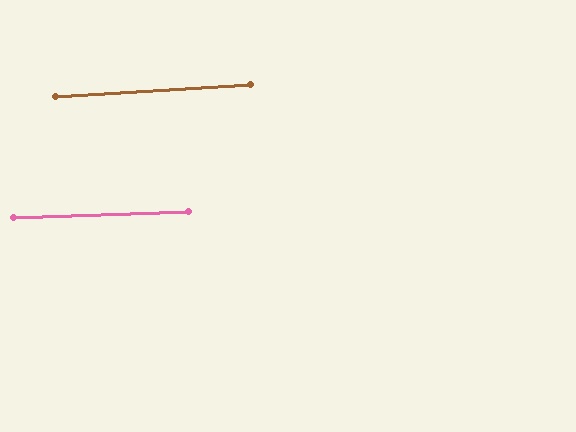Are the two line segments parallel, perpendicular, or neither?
Parallel — their directions differ by only 1.3°.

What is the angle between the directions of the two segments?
Approximately 1 degree.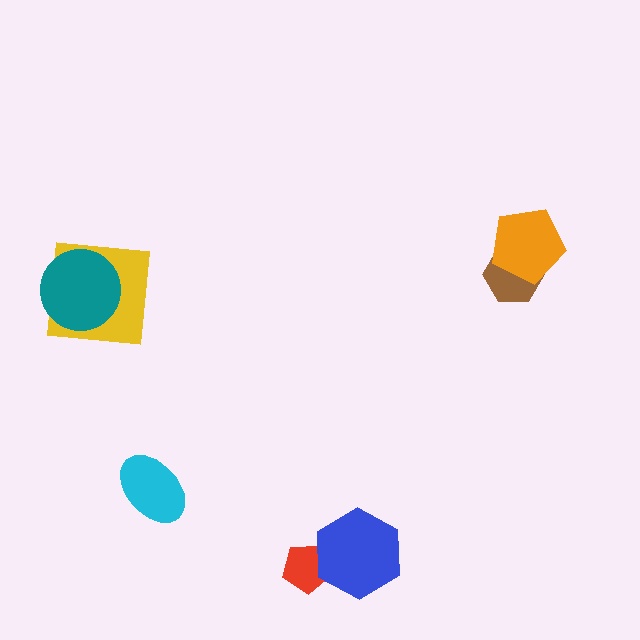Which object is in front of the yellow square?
The teal circle is in front of the yellow square.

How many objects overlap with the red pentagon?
1 object overlaps with the red pentagon.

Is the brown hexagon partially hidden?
Yes, it is partially covered by another shape.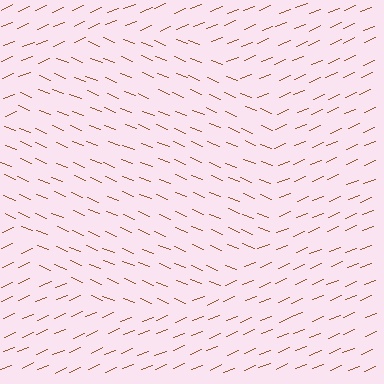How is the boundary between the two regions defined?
The boundary is defined purely by a change in line orientation (approximately 45 degrees difference). All lines are the same color and thickness.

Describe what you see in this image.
The image is filled with small brown line segments. A circle region in the image has lines oriented differently from the surrounding lines, creating a visible texture boundary.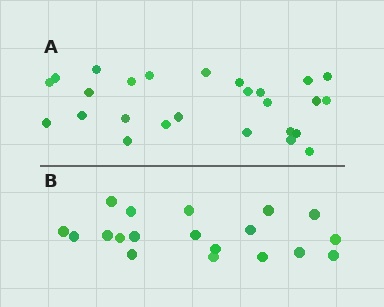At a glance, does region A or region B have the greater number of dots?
Region A (the top region) has more dots.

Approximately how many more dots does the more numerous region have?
Region A has roughly 8 or so more dots than region B.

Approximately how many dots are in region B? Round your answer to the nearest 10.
About 20 dots. (The exact count is 19, which rounds to 20.)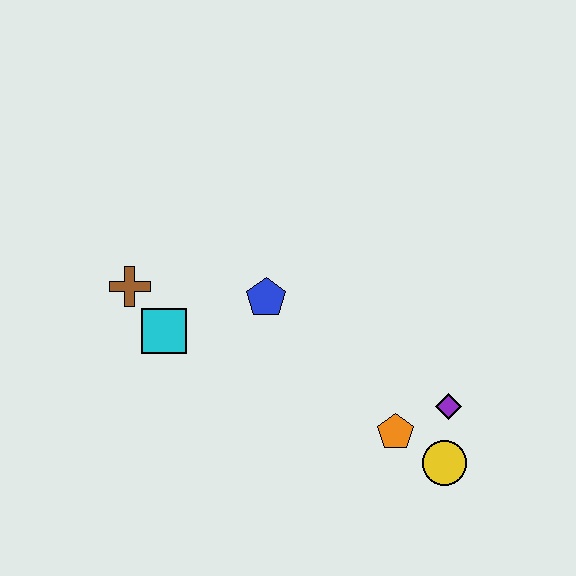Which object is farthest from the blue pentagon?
The yellow circle is farthest from the blue pentagon.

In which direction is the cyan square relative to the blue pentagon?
The cyan square is to the left of the blue pentagon.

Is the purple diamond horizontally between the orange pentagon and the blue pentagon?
No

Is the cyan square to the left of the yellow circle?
Yes